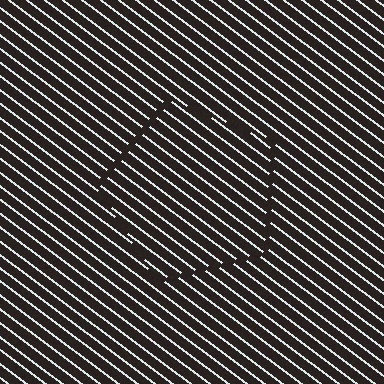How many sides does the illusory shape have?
5 sides — the line-ends trace a pentagon.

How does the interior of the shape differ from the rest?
The interior of the shape contains the same grating, shifted by half a period — the contour is defined by the phase discontinuity where line-ends from the inner and outer gratings abut.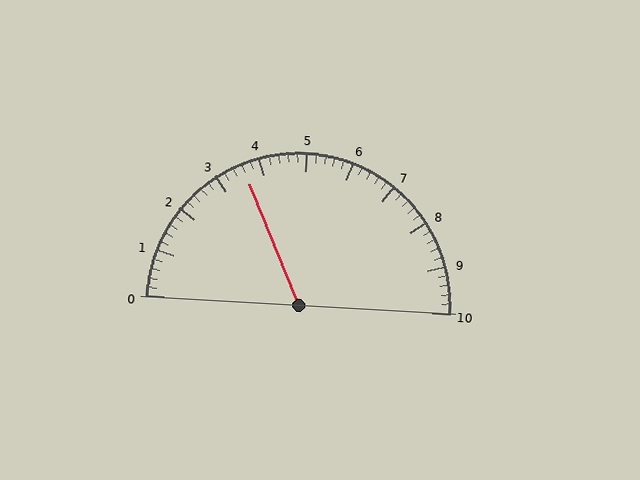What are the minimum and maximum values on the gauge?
The gauge ranges from 0 to 10.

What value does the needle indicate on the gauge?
The needle indicates approximately 3.6.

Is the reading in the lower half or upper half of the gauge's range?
The reading is in the lower half of the range (0 to 10).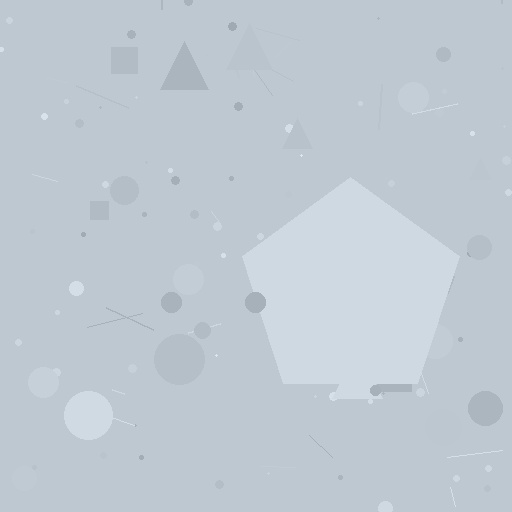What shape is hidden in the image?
A pentagon is hidden in the image.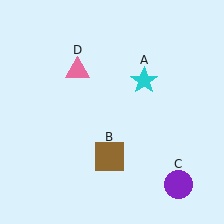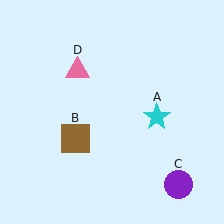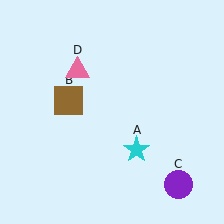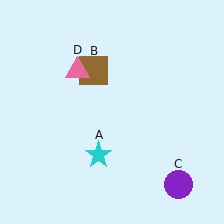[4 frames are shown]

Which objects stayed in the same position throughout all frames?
Purple circle (object C) and pink triangle (object D) remained stationary.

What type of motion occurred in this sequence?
The cyan star (object A), brown square (object B) rotated clockwise around the center of the scene.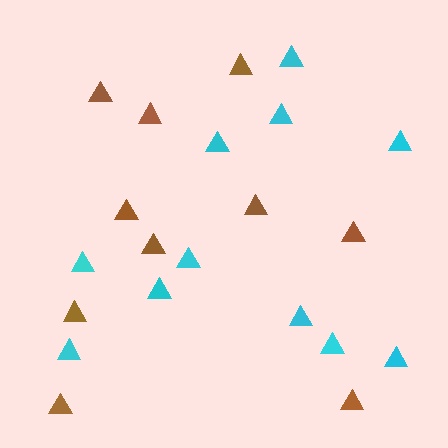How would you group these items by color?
There are 2 groups: one group of brown triangles (10) and one group of cyan triangles (11).